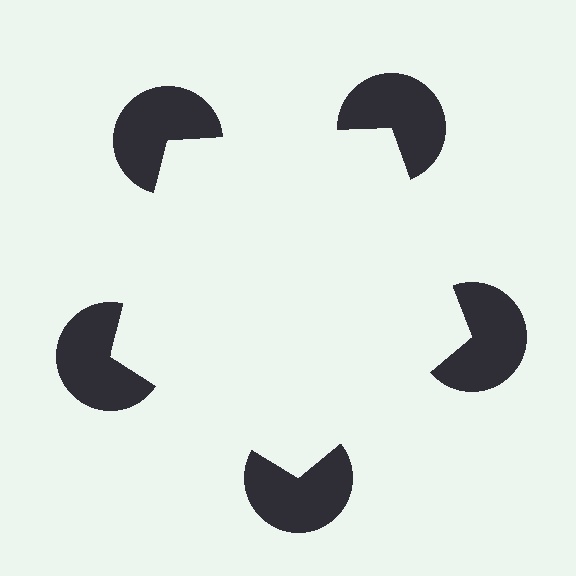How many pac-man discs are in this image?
There are 5 — one at each vertex of the illusory pentagon.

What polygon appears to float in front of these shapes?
An illusory pentagon — its edges are inferred from the aligned wedge cuts in the pac-man discs, not physically drawn.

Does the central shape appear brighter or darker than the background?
It typically appears slightly brighter than the background, even though no actual brightness change is drawn.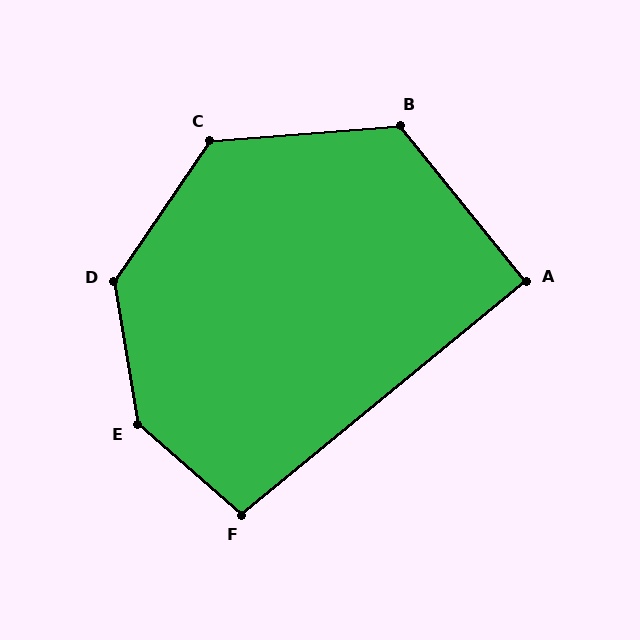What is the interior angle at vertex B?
Approximately 124 degrees (obtuse).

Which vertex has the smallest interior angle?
A, at approximately 90 degrees.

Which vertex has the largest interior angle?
E, at approximately 141 degrees.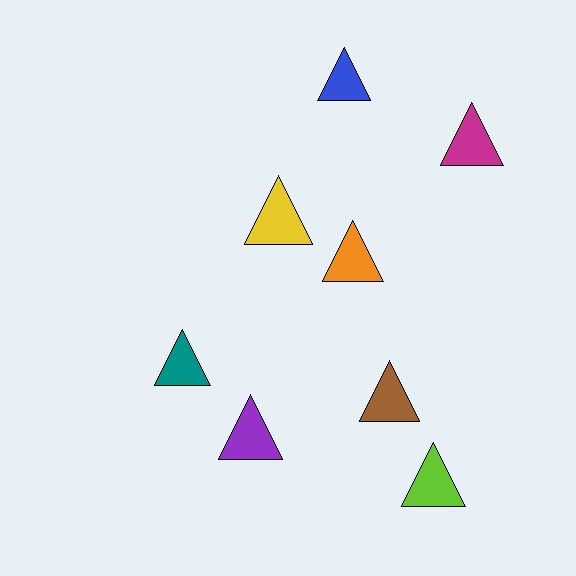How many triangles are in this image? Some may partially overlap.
There are 8 triangles.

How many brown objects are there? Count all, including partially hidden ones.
There is 1 brown object.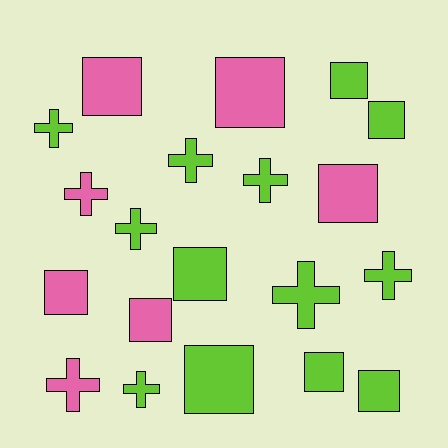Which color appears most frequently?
Lime, with 13 objects.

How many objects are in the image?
There are 20 objects.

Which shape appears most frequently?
Square, with 11 objects.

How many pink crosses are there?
There are 2 pink crosses.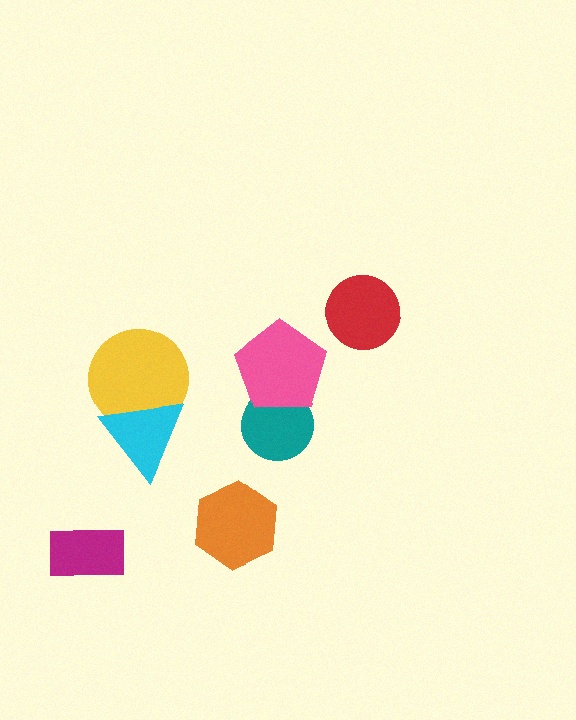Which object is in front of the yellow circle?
The cyan triangle is in front of the yellow circle.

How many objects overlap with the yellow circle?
1 object overlaps with the yellow circle.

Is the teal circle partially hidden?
Yes, it is partially covered by another shape.